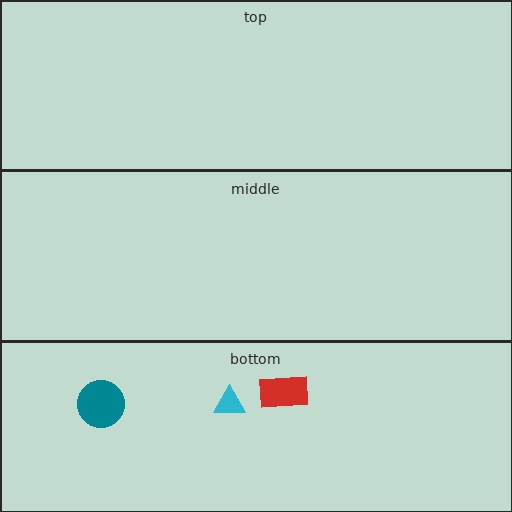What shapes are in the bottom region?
The teal circle, the cyan triangle, the red rectangle.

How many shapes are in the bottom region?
3.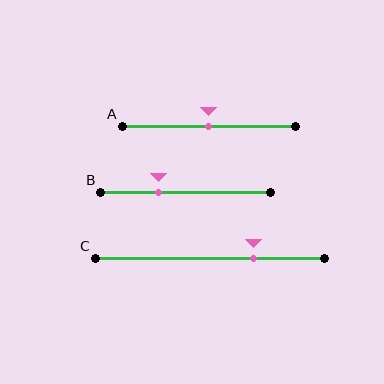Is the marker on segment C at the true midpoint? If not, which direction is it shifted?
No, the marker on segment C is shifted to the right by about 19% of the segment length.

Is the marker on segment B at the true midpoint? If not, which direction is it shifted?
No, the marker on segment B is shifted to the left by about 16% of the segment length.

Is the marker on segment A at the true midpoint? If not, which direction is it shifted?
Yes, the marker on segment A is at the true midpoint.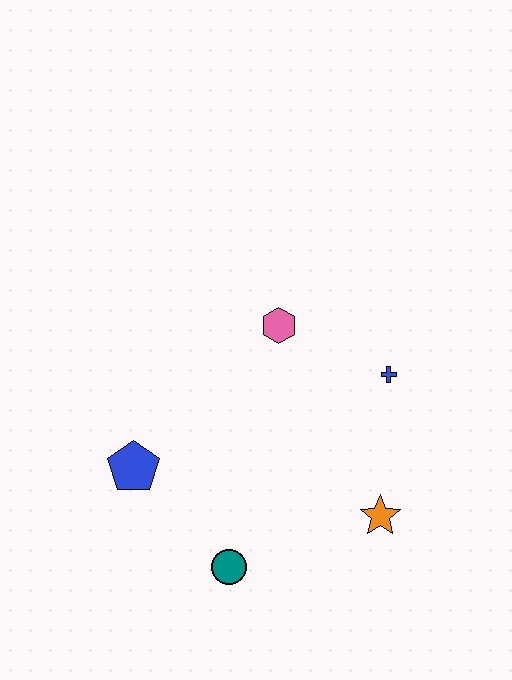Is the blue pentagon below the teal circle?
No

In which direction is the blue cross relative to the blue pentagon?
The blue cross is to the right of the blue pentagon.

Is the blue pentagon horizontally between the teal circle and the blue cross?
No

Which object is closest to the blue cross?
The pink hexagon is closest to the blue cross.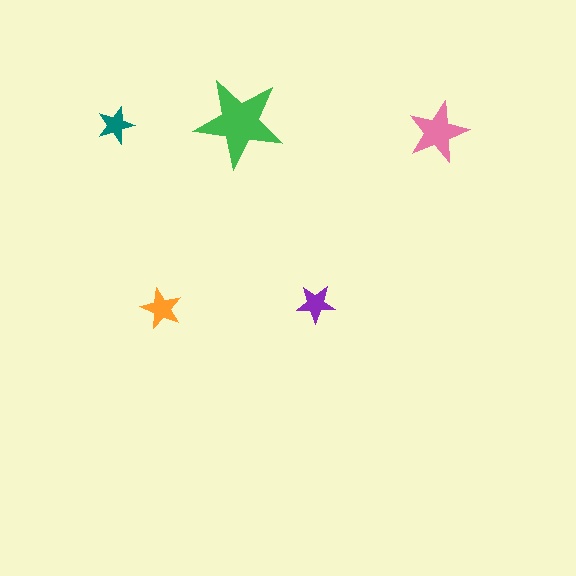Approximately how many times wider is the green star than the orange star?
About 2 times wider.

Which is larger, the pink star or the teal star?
The pink one.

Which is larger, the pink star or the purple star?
The pink one.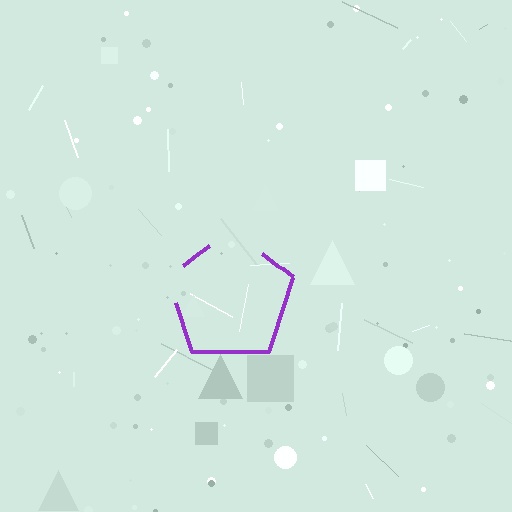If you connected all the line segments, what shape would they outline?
They would outline a pentagon.